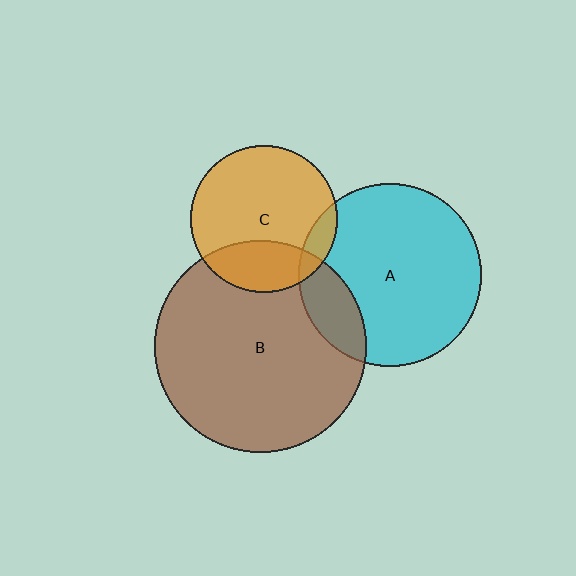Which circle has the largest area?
Circle B (brown).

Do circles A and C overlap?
Yes.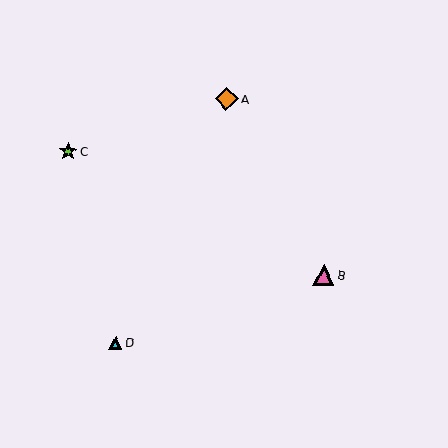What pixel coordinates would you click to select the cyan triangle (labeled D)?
Click at (116, 343) to select the cyan triangle D.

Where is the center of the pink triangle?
The center of the pink triangle is at (324, 275).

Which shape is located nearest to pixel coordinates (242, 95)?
The orange diamond (labeled A) at (227, 99) is nearest to that location.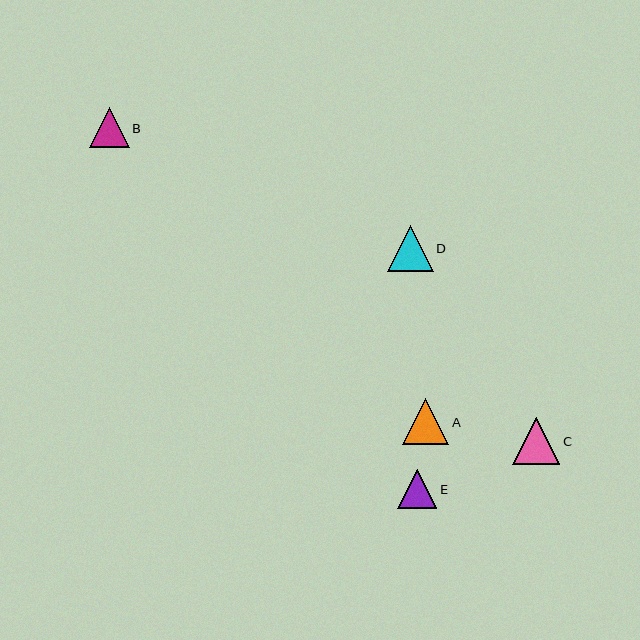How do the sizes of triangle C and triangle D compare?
Triangle C and triangle D are approximately the same size.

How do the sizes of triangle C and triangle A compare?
Triangle C and triangle A are approximately the same size.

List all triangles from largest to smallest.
From largest to smallest: C, A, D, B, E.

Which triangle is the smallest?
Triangle E is the smallest with a size of approximately 39 pixels.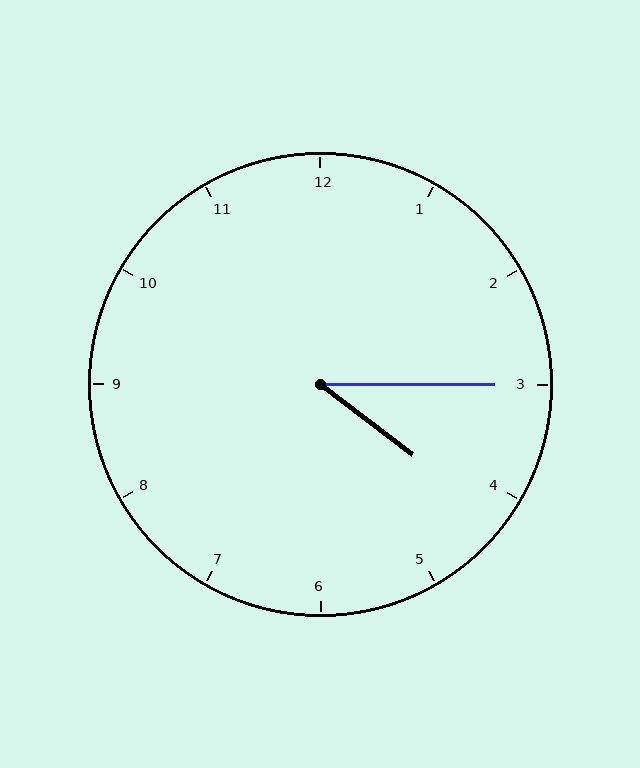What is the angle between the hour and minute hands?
Approximately 38 degrees.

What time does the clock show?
4:15.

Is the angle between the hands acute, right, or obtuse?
It is acute.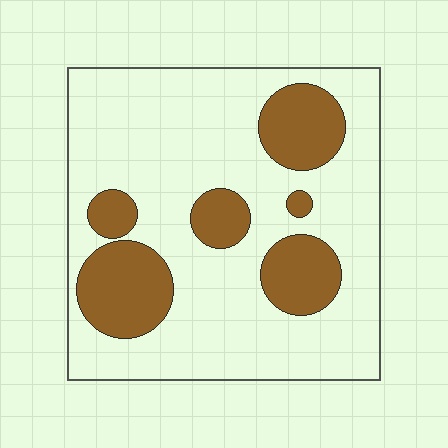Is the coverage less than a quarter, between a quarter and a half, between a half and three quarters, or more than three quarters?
Less than a quarter.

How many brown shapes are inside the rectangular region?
6.